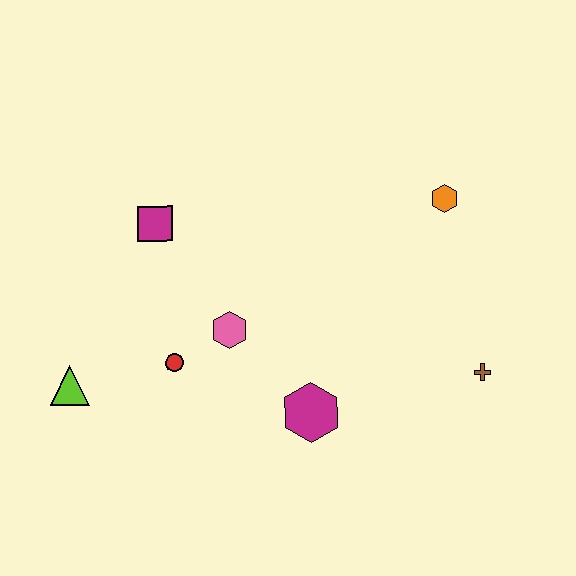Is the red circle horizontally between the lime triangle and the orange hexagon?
Yes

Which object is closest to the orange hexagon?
The brown cross is closest to the orange hexagon.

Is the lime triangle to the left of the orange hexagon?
Yes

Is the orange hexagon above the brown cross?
Yes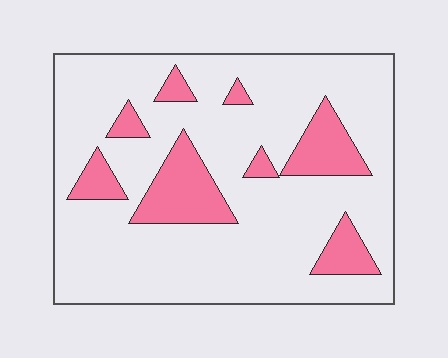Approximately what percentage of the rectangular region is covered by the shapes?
Approximately 20%.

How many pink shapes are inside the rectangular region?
8.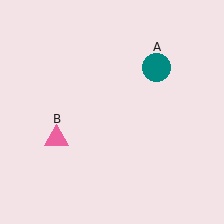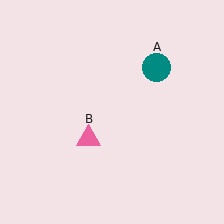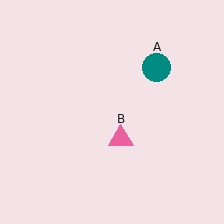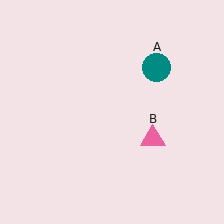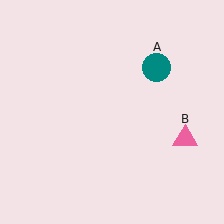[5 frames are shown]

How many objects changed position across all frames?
1 object changed position: pink triangle (object B).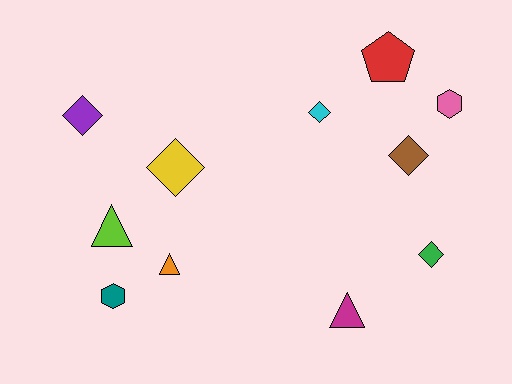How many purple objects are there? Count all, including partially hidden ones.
There is 1 purple object.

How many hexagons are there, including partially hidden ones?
There are 2 hexagons.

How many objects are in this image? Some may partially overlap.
There are 11 objects.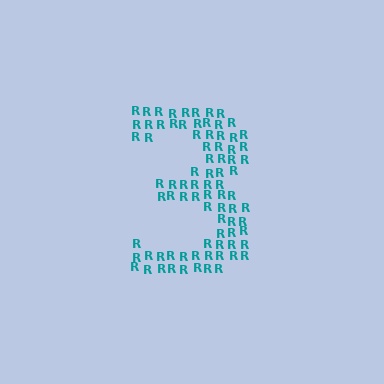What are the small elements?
The small elements are letter R's.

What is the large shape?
The large shape is the digit 3.